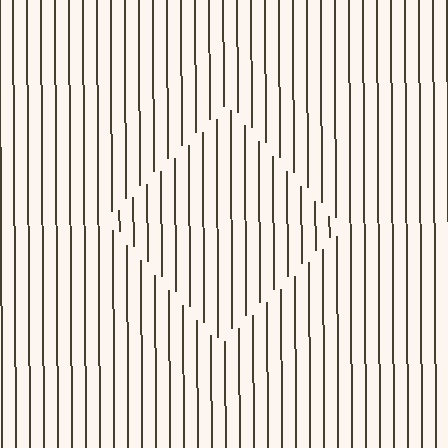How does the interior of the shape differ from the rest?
The interior of the shape contains the same grating, shifted by half a period — the contour is defined by the phase discontinuity where line-ends from the inner and outer gratings abut.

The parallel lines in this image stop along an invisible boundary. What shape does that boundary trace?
An illusory square. The interior of the shape contains the same grating, shifted by half a period — the contour is defined by the phase discontinuity where line-ends from the inner and outer gratings abut.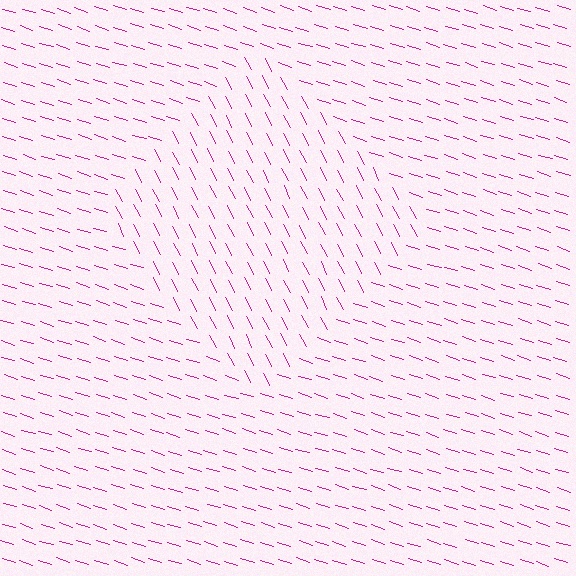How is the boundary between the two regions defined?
The boundary is defined purely by a change in line orientation (approximately 45 degrees difference). All lines are the same color and thickness.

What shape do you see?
I see a diamond.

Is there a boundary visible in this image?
Yes, there is a texture boundary formed by a change in line orientation.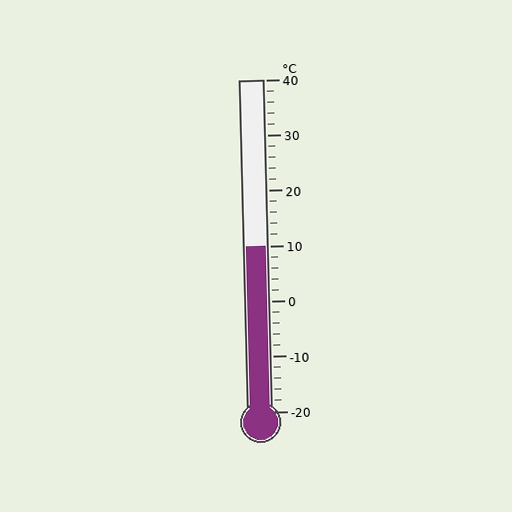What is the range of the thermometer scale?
The thermometer scale ranges from -20°C to 40°C.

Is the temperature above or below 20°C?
The temperature is below 20°C.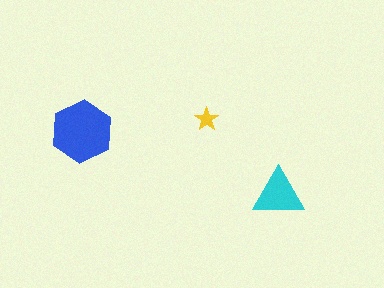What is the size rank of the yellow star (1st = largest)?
3rd.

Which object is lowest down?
The cyan triangle is bottommost.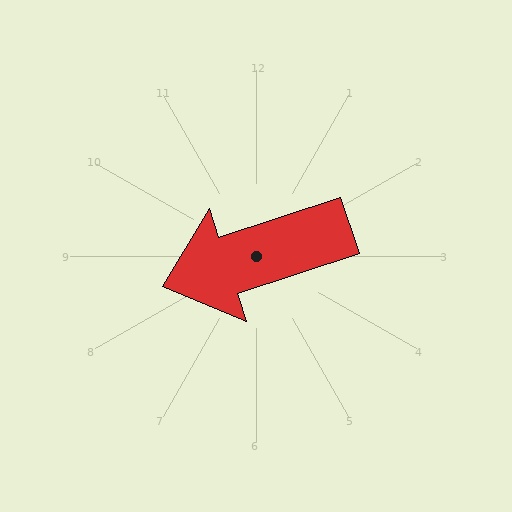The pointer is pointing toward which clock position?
Roughly 8 o'clock.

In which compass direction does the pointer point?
West.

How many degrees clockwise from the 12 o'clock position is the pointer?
Approximately 252 degrees.